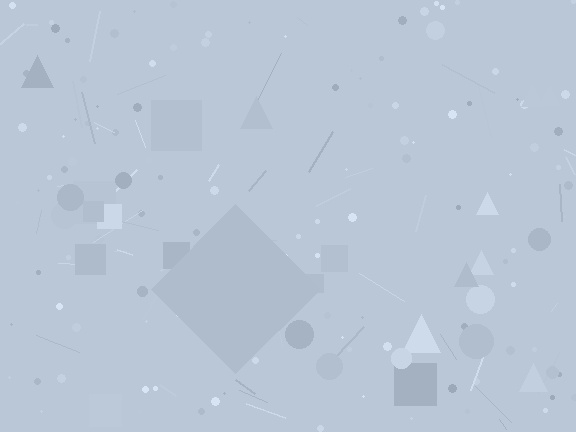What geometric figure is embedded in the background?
A diamond is embedded in the background.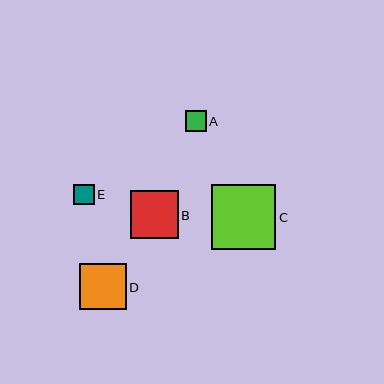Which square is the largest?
Square C is the largest with a size of approximately 65 pixels.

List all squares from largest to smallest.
From largest to smallest: C, B, D, A, E.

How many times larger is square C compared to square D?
Square C is approximately 1.4 times the size of square D.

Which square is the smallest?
Square E is the smallest with a size of approximately 20 pixels.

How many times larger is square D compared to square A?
Square D is approximately 2.3 times the size of square A.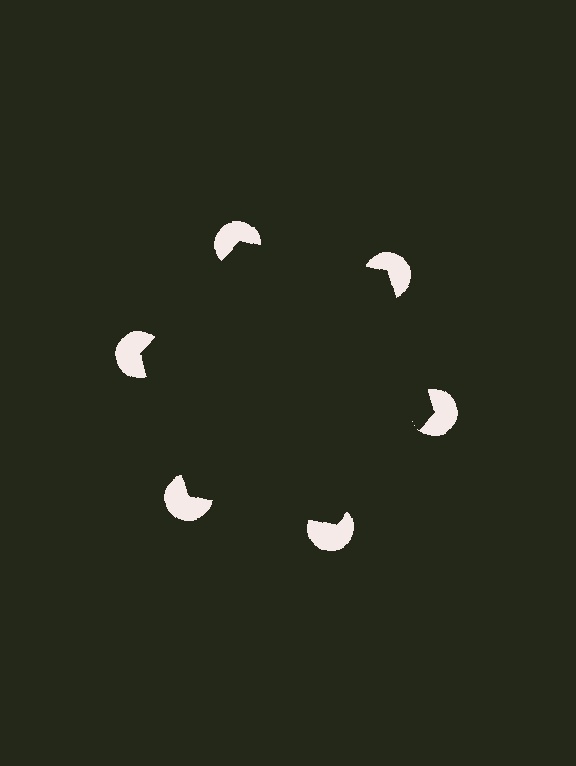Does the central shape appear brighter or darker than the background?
It typically appears slightly darker than the background, even though no actual brightness change is drawn.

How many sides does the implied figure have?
6 sides.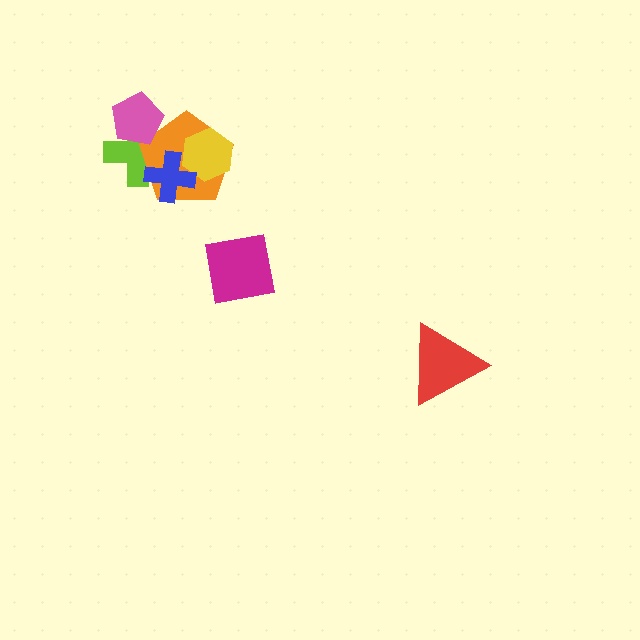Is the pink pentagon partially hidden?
No, no other shape covers it.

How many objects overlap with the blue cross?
3 objects overlap with the blue cross.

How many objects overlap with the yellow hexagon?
2 objects overlap with the yellow hexagon.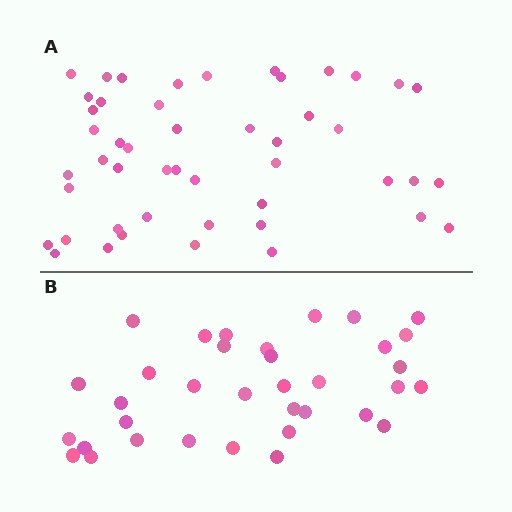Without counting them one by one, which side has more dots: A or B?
Region A (the top region) has more dots.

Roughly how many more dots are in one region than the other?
Region A has approximately 15 more dots than region B.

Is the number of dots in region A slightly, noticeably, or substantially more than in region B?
Region A has noticeably more, but not dramatically so. The ratio is roughly 1.4 to 1.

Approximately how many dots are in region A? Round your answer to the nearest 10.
About 50 dots. (The exact count is 48, which rounds to 50.)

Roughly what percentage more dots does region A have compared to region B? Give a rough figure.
About 35% more.